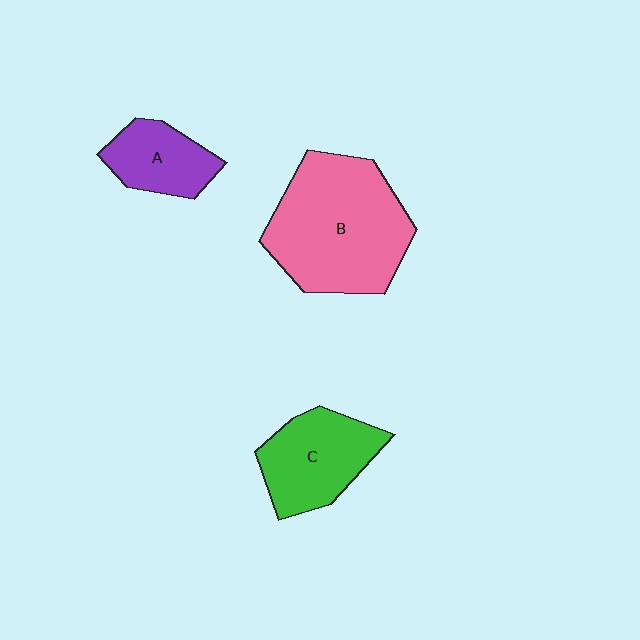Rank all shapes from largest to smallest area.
From largest to smallest: B (pink), C (green), A (purple).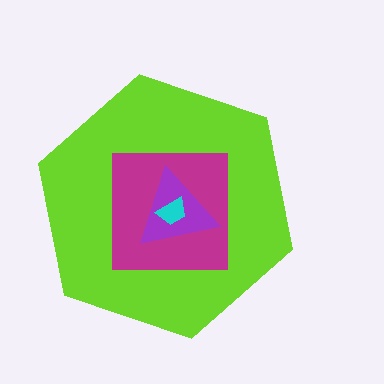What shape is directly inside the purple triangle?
The cyan trapezoid.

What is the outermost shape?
The lime hexagon.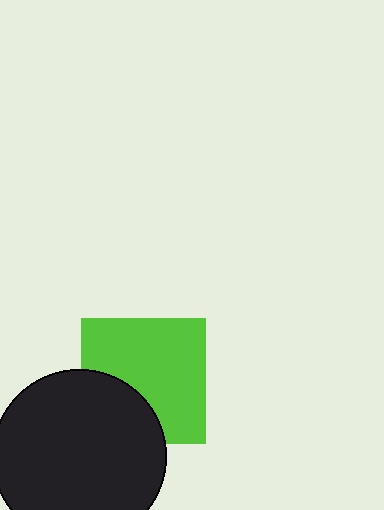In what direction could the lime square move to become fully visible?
The lime square could move toward the upper-right. That would shift it out from behind the black circle entirely.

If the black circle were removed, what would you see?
You would see the complete lime square.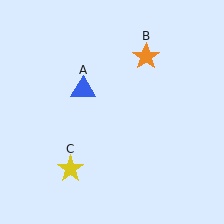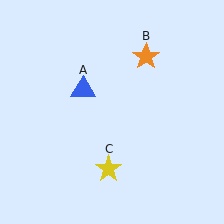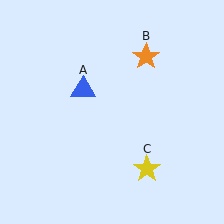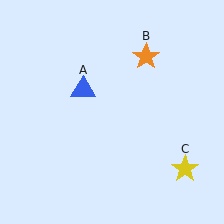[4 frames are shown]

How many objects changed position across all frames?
1 object changed position: yellow star (object C).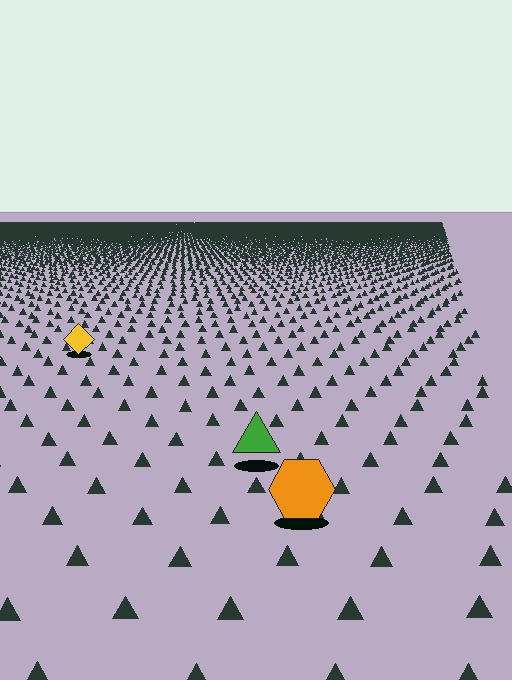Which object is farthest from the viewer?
The yellow diamond is farthest from the viewer. It appears smaller and the ground texture around it is denser.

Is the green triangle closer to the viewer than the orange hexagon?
No. The orange hexagon is closer — you can tell from the texture gradient: the ground texture is coarser near it.